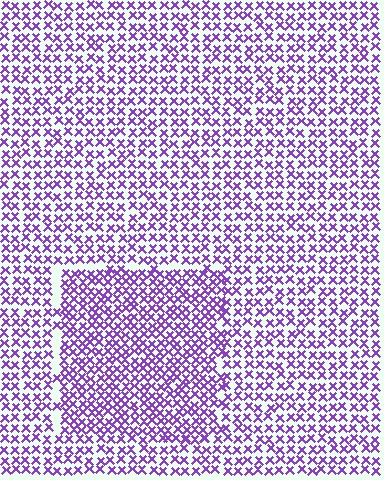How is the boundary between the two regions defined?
The boundary is defined by a change in element density (approximately 1.5x ratio). All elements are the same color, size, and shape.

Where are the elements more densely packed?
The elements are more densely packed inside the rectangle boundary.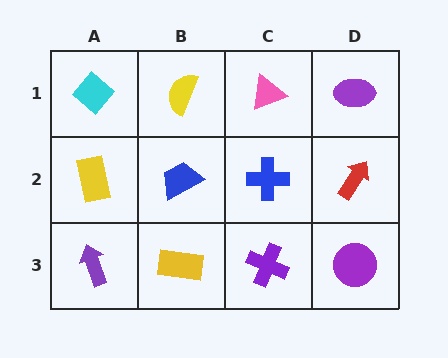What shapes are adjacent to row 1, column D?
A red arrow (row 2, column D), a pink triangle (row 1, column C).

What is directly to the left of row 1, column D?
A pink triangle.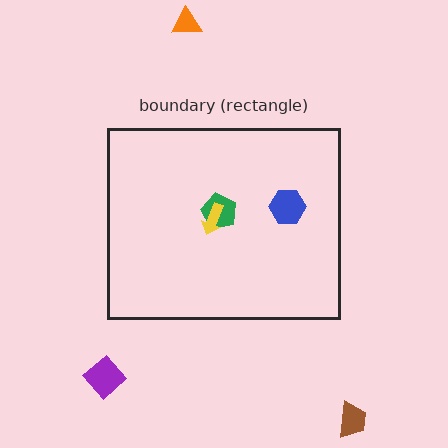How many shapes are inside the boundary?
3 inside, 3 outside.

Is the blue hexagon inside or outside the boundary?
Inside.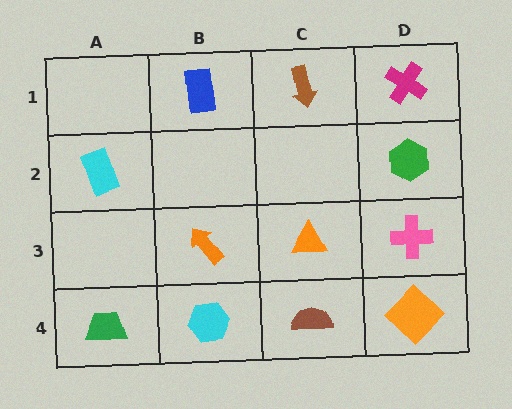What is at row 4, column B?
A cyan hexagon.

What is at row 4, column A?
A green trapezoid.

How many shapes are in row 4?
4 shapes.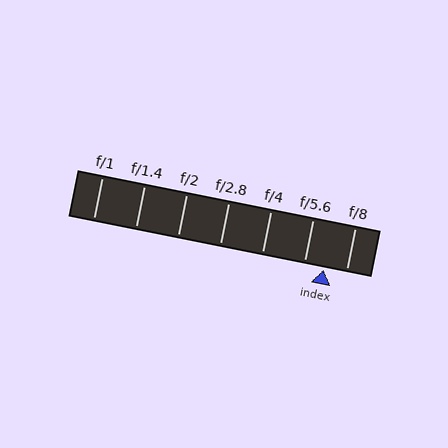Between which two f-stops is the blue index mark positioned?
The index mark is between f/5.6 and f/8.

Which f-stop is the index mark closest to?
The index mark is closest to f/5.6.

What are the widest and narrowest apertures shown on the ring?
The widest aperture shown is f/1 and the narrowest is f/8.